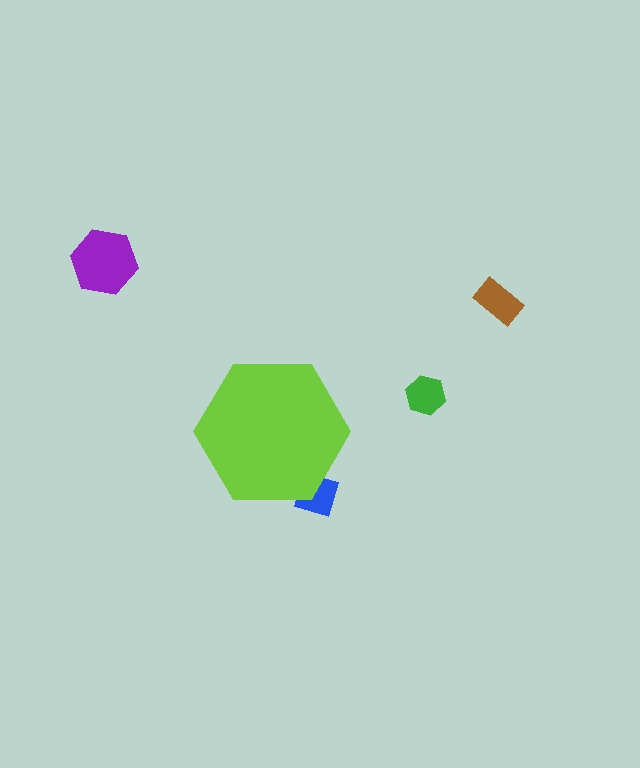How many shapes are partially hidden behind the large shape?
1 shape is partially hidden.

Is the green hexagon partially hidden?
No, the green hexagon is fully visible.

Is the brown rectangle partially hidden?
No, the brown rectangle is fully visible.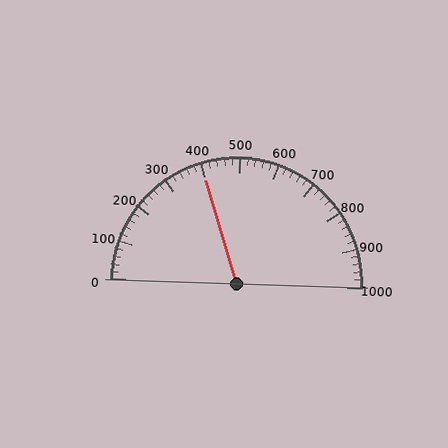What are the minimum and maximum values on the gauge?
The gauge ranges from 0 to 1000.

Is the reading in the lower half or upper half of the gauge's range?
The reading is in the lower half of the range (0 to 1000).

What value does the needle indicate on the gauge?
The needle indicates approximately 400.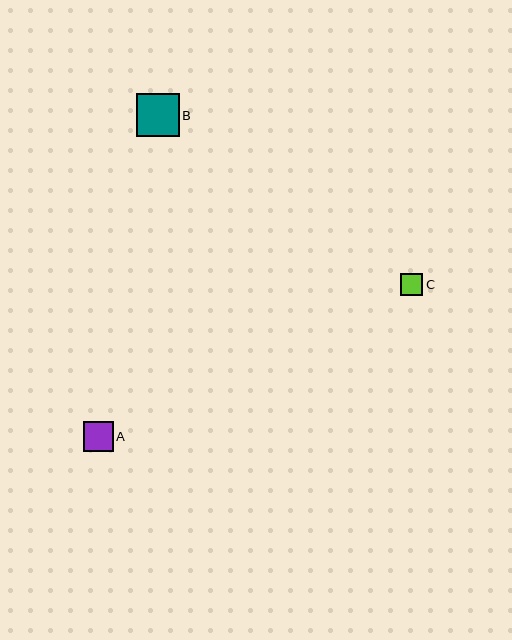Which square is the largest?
Square B is the largest with a size of approximately 43 pixels.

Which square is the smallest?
Square C is the smallest with a size of approximately 22 pixels.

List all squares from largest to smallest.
From largest to smallest: B, A, C.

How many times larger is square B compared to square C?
Square B is approximately 2.0 times the size of square C.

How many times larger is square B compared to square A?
Square B is approximately 1.4 times the size of square A.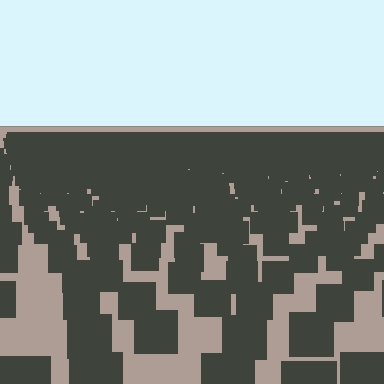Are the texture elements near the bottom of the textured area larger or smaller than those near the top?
Larger. Near the bottom, elements are closer to the viewer and appear at a bigger on-screen size.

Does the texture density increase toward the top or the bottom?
Density increases toward the top.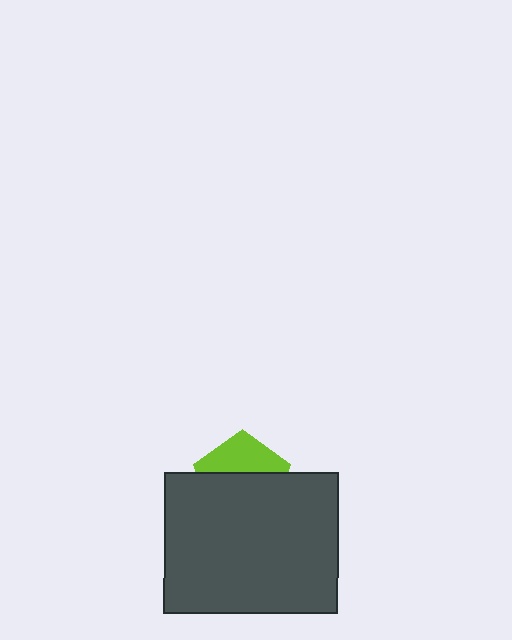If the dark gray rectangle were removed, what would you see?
You would see the complete lime pentagon.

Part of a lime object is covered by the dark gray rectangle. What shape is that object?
It is a pentagon.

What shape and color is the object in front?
The object in front is a dark gray rectangle.